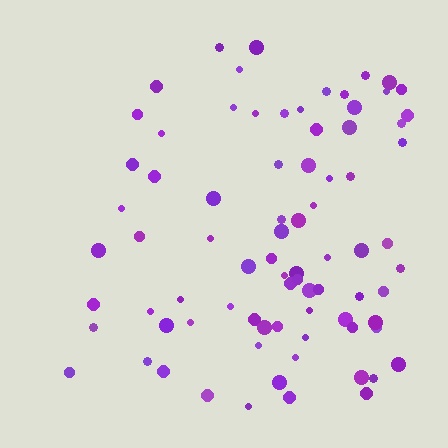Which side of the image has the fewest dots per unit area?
The left.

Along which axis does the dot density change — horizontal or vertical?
Horizontal.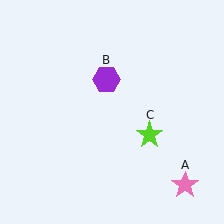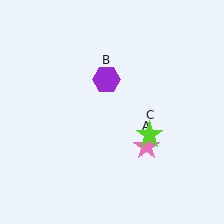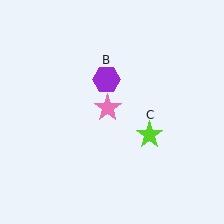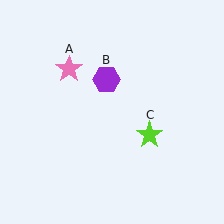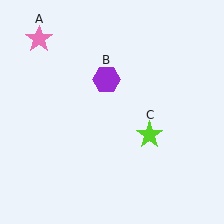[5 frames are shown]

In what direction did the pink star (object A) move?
The pink star (object A) moved up and to the left.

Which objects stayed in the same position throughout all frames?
Purple hexagon (object B) and lime star (object C) remained stationary.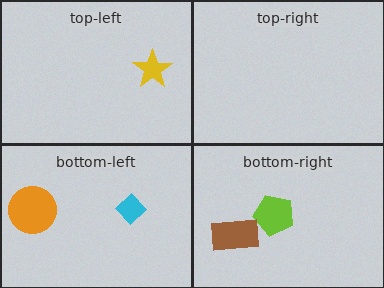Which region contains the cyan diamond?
The bottom-left region.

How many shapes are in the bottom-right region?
2.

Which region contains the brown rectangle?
The bottom-right region.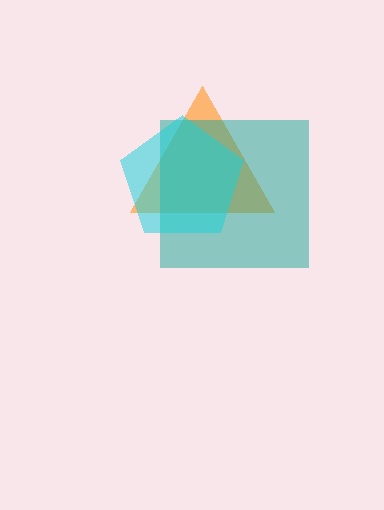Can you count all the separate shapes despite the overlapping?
Yes, there are 3 separate shapes.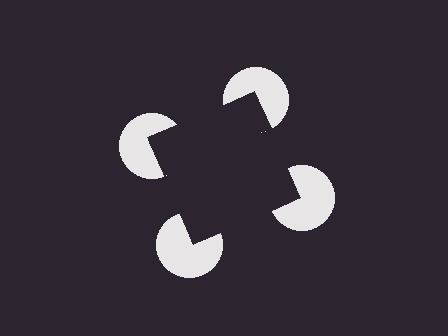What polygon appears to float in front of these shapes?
An illusory square — its edges are inferred from the aligned wedge cuts in the pac-man discs, not physically drawn.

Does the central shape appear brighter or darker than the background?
It typically appears slightly darker than the background, even though no actual brightness change is drawn.